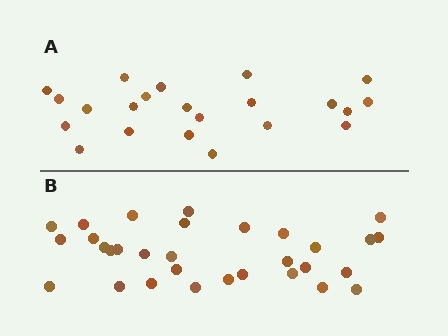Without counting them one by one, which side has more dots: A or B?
Region B (the bottom region) has more dots.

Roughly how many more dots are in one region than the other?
Region B has roughly 8 or so more dots than region A.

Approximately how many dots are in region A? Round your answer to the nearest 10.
About 20 dots. (The exact count is 22, which rounds to 20.)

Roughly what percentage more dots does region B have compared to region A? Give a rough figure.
About 40% more.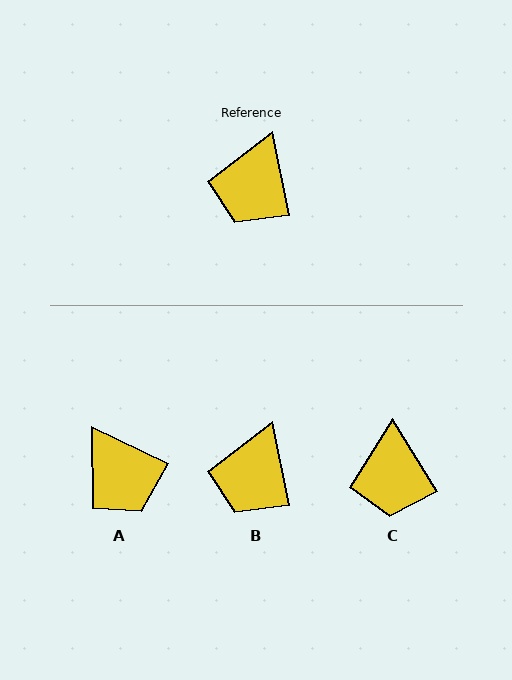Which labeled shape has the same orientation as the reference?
B.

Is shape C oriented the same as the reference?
No, it is off by about 21 degrees.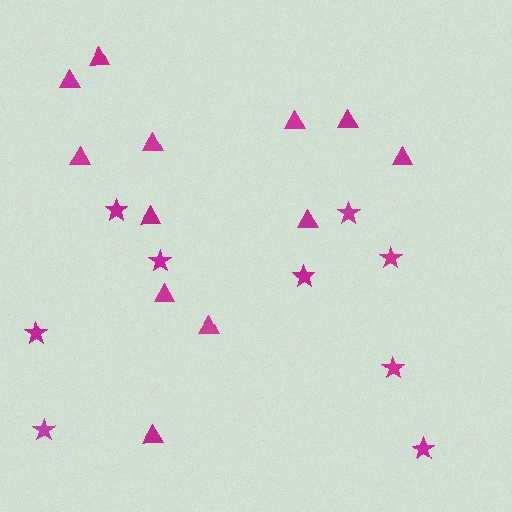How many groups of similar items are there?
There are 2 groups: one group of triangles (12) and one group of stars (9).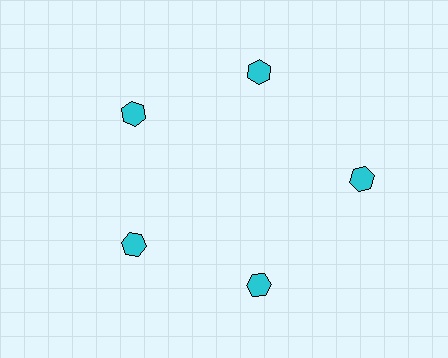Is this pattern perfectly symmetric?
No. The 5 cyan hexagons are arranged in a ring, but one element near the 3 o'clock position is pushed outward from the center, breaking the 5-fold rotational symmetry.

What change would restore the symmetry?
The symmetry would be restored by moving it inward, back onto the ring so that all 5 hexagons sit at equal angles and equal distance from the center.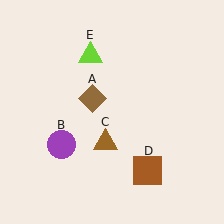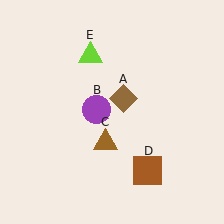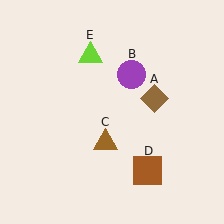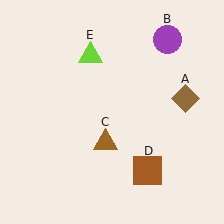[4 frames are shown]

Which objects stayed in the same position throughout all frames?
Brown triangle (object C) and brown square (object D) and lime triangle (object E) remained stationary.